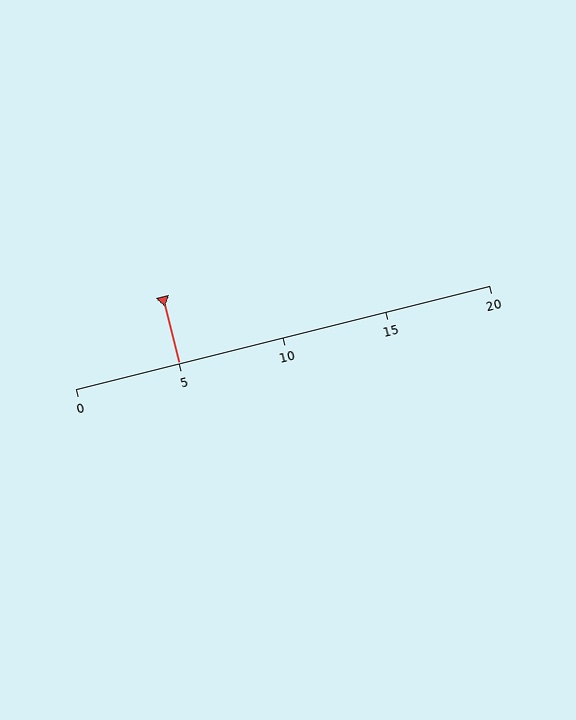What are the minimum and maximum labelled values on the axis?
The axis runs from 0 to 20.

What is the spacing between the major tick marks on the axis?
The major ticks are spaced 5 apart.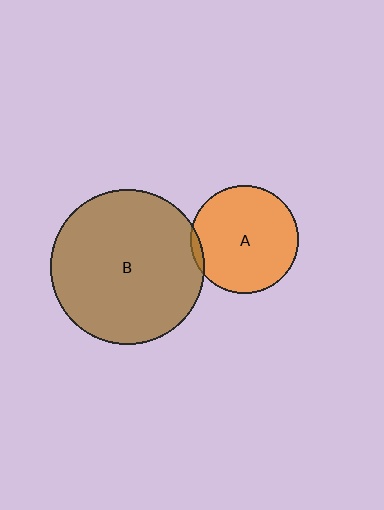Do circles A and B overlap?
Yes.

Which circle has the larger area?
Circle B (brown).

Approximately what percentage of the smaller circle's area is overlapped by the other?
Approximately 5%.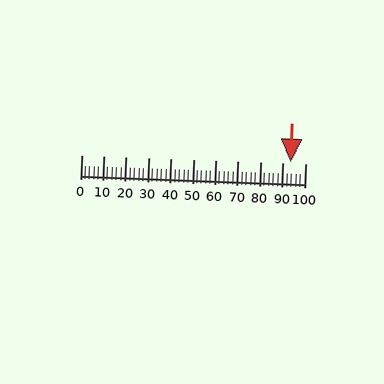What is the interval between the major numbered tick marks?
The major tick marks are spaced 10 units apart.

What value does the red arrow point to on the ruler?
The red arrow points to approximately 94.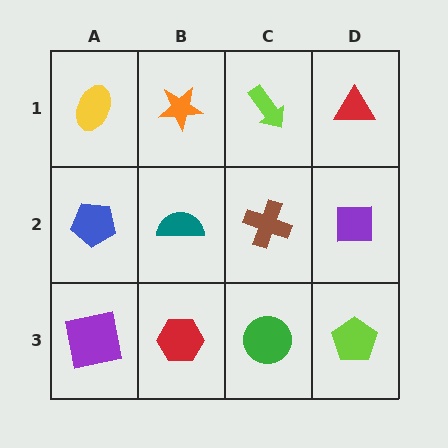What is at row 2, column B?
A teal semicircle.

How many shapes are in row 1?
4 shapes.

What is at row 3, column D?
A lime pentagon.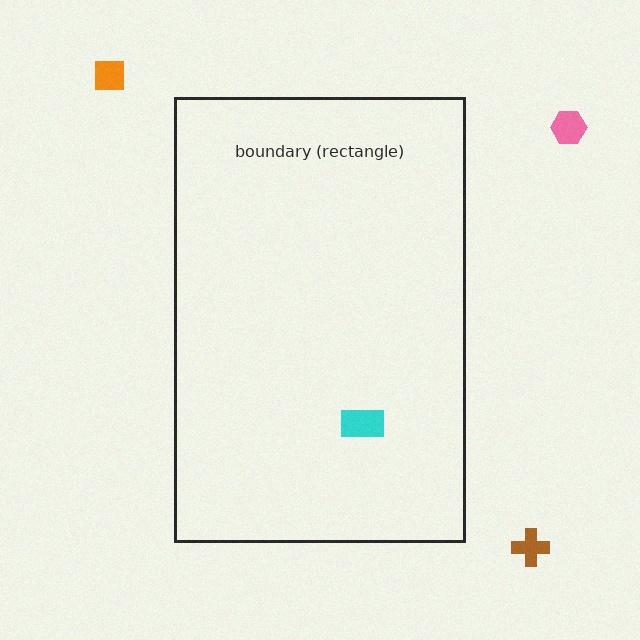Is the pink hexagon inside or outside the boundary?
Outside.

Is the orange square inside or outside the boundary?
Outside.